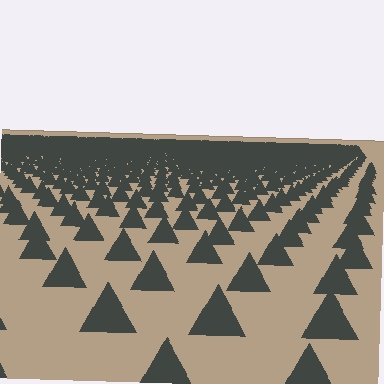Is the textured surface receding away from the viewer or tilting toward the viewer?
The surface is receding away from the viewer. Texture elements get smaller and denser toward the top.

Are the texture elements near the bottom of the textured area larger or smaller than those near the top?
Larger. Near the bottom, elements are closer to the viewer and appear at a bigger on-screen size.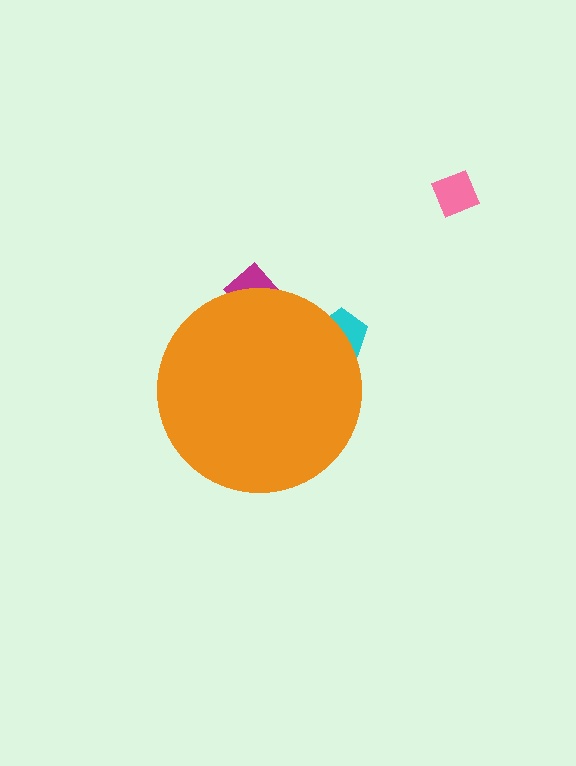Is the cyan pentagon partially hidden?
Yes, the cyan pentagon is partially hidden behind the orange circle.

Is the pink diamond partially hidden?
No, the pink diamond is fully visible.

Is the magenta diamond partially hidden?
Yes, the magenta diamond is partially hidden behind the orange circle.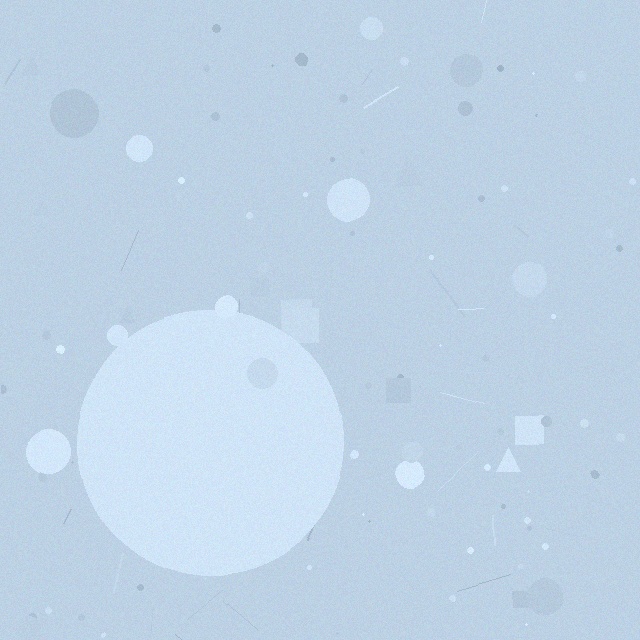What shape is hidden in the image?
A circle is hidden in the image.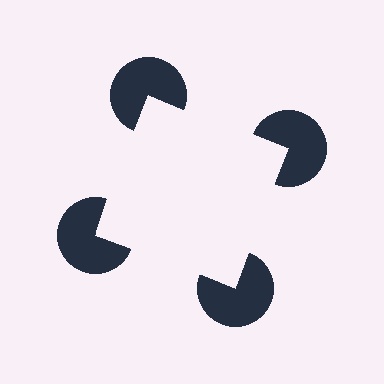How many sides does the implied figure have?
4 sides.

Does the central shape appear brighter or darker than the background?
It typically appears slightly brighter than the background, even though no actual brightness change is drawn.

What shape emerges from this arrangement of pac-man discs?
An illusory square — its edges are inferred from the aligned wedge cuts in the pac-man discs, not physically drawn.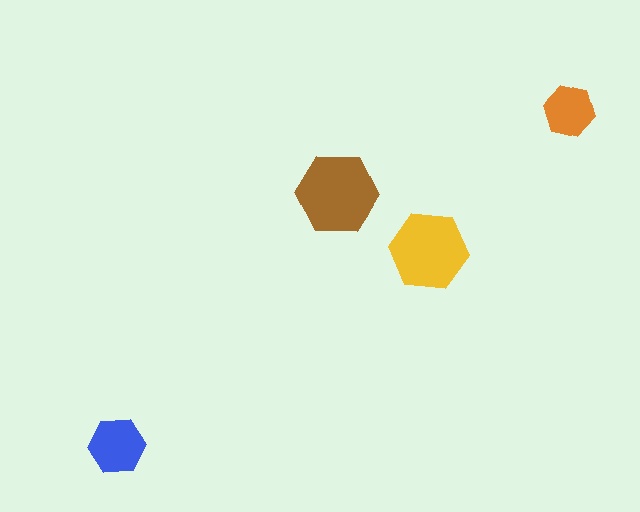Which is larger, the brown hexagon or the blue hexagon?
The brown one.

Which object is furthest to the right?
The orange hexagon is rightmost.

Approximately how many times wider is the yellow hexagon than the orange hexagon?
About 1.5 times wider.